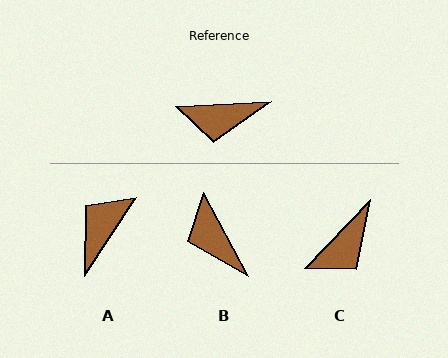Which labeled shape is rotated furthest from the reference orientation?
A, about 127 degrees away.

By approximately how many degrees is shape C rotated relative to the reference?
Approximately 42 degrees counter-clockwise.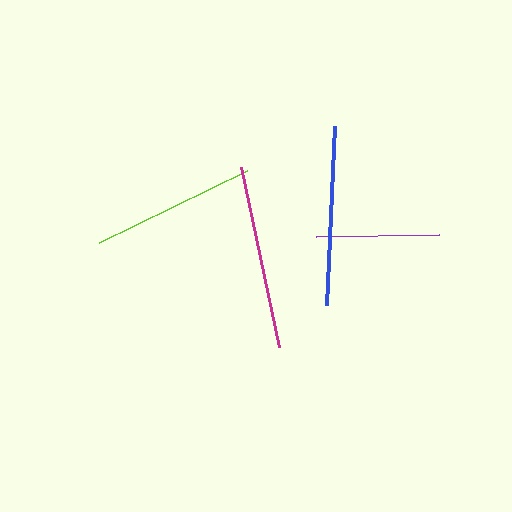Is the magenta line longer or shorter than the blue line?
The magenta line is longer than the blue line.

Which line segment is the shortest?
The purple line is the shortest at approximately 122 pixels.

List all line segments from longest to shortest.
From longest to shortest: magenta, blue, lime, purple.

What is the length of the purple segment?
The purple segment is approximately 122 pixels long.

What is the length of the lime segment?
The lime segment is approximately 164 pixels long.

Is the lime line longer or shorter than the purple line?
The lime line is longer than the purple line.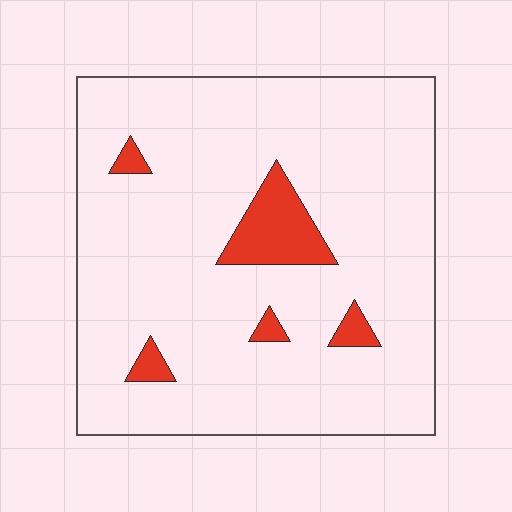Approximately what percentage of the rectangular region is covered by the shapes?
Approximately 10%.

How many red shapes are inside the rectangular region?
5.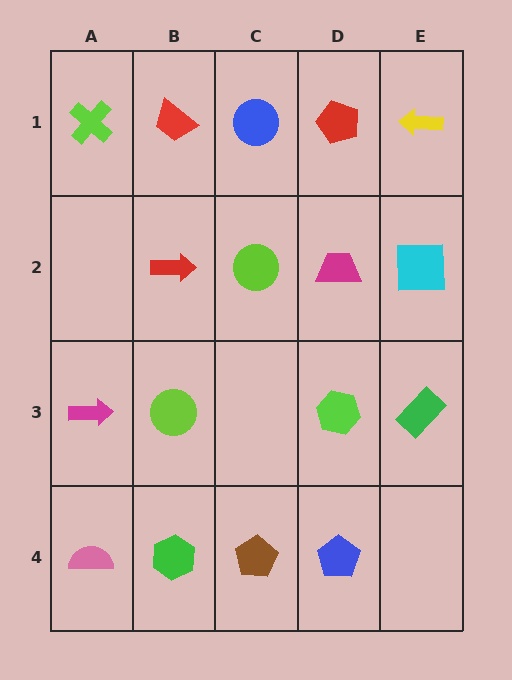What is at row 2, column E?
A cyan square.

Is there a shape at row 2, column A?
No, that cell is empty.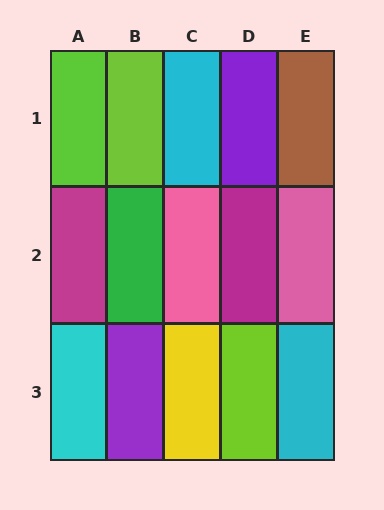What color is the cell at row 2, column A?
Magenta.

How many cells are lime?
3 cells are lime.